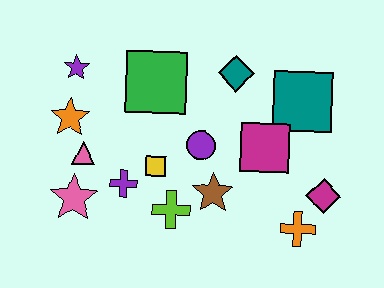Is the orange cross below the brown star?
Yes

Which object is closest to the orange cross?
The magenta diamond is closest to the orange cross.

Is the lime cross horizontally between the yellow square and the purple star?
No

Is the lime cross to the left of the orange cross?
Yes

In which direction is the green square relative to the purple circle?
The green square is above the purple circle.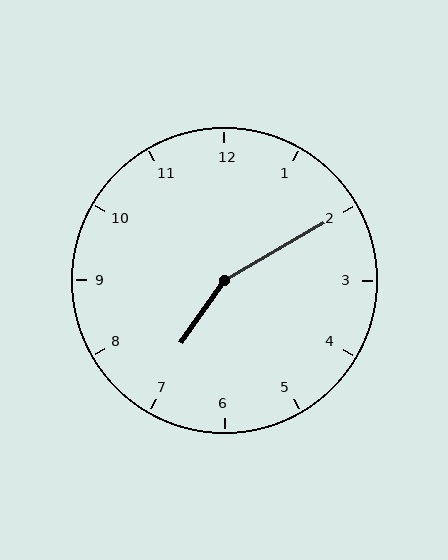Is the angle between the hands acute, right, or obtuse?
It is obtuse.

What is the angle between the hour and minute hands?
Approximately 155 degrees.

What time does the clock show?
7:10.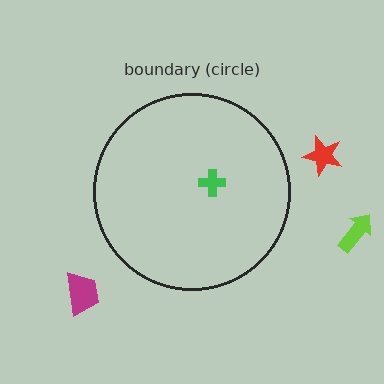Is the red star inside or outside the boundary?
Outside.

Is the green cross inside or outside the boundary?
Inside.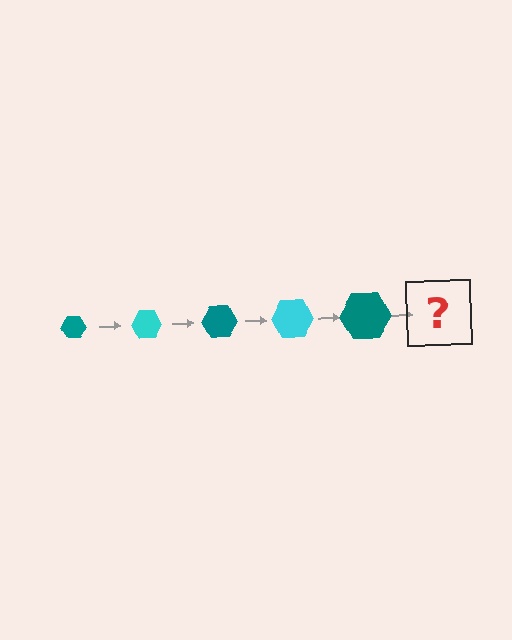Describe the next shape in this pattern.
It should be a cyan hexagon, larger than the previous one.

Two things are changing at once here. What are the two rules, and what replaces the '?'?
The two rules are that the hexagon grows larger each step and the color cycles through teal and cyan. The '?' should be a cyan hexagon, larger than the previous one.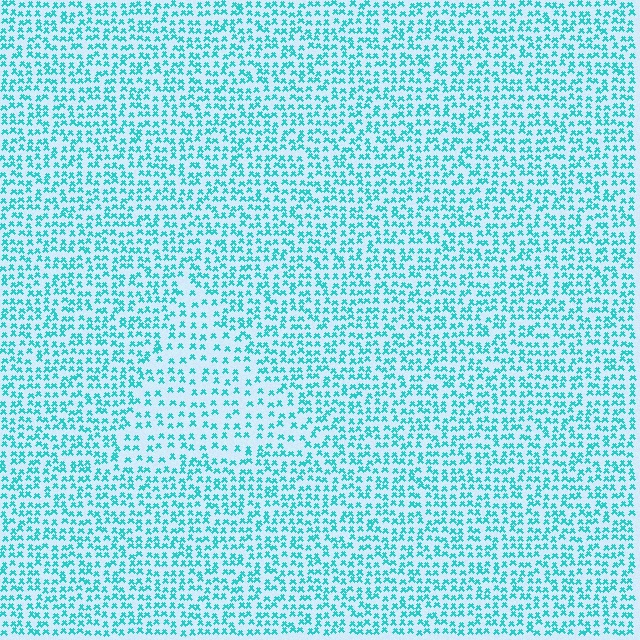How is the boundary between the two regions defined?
The boundary is defined by a change in element density (approximately 1.7x ratio). All elements are the same color, size, and shape.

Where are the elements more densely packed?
The elements are more densely packed outside the triangle boundary.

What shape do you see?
I see a triangle.